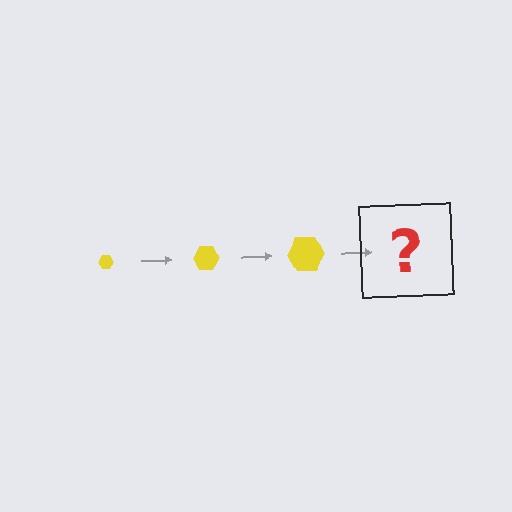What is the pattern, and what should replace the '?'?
The pattern is that the hexagon gets progressively larger each step. The '?' should be a yellow hexagon, larger than the previous one.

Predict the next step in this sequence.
The next step is a yellow hexagon, larger than the previous one.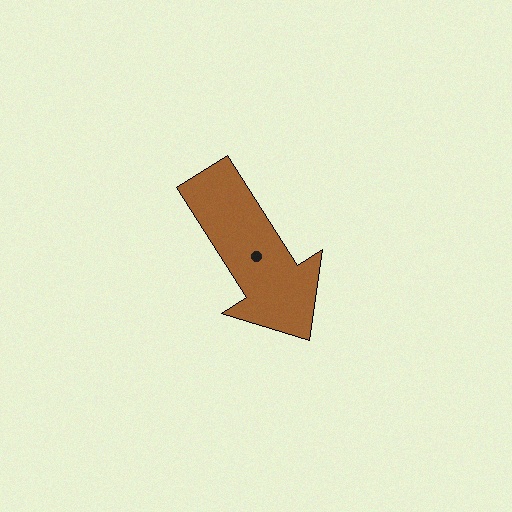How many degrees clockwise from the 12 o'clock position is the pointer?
Approximately 148 degrees.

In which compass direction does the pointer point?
Southeast.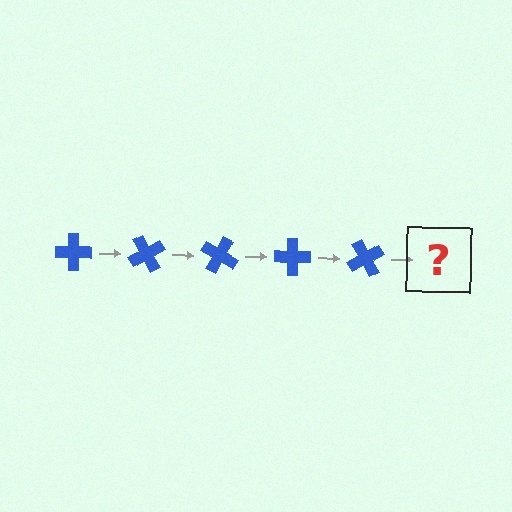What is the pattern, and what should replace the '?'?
The pattern is that the cross rotates 60 degrees each step. The '?' should be a blue cross rotated 300 degrees.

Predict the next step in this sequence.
The next step is a blue cross rotated 300 degrees.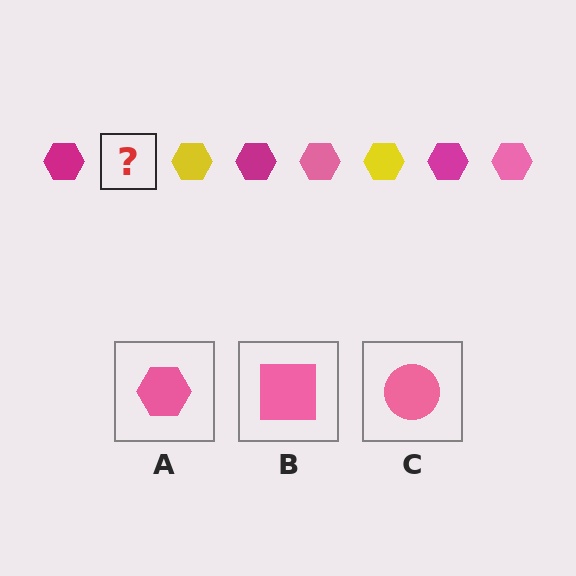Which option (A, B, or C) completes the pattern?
A.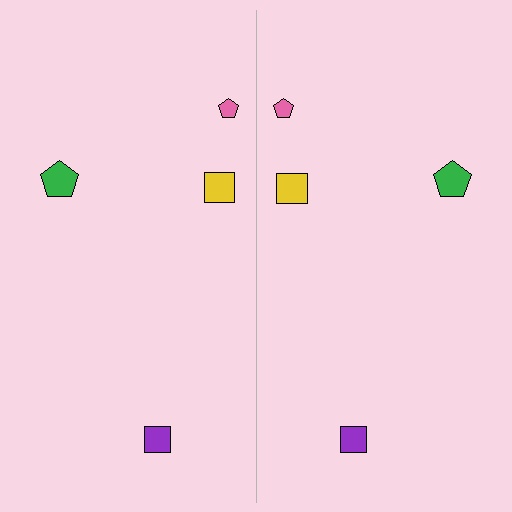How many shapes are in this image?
There are 8 shapes in this image.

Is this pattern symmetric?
Yes, this pattern has bilateral (reflection) symmetry.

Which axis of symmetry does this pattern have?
The pattern has a vertical axis of symmetry running through the center of the image.